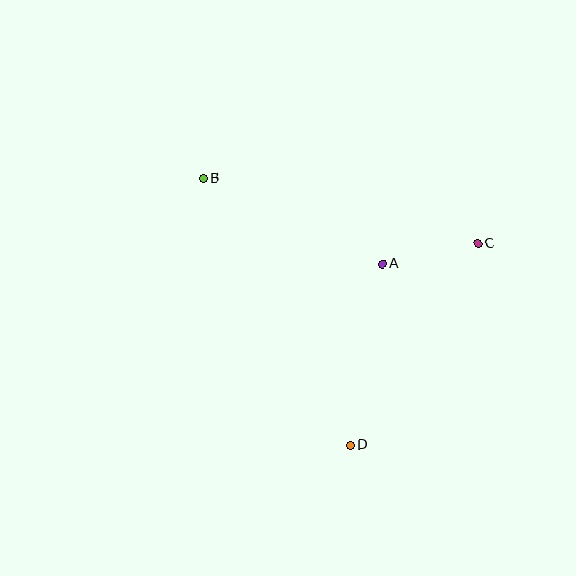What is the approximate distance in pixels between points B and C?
The distance between B and C is approximately 282 pixels.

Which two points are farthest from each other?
Points B and D are farthest from each other.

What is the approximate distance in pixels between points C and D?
The distance between C and D is approximately 239 pixels.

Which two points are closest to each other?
Points A and C are closest to each other.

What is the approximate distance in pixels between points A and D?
The distance between A and D is approximately 184 pixels.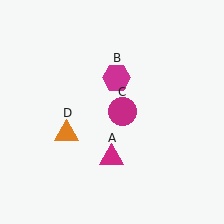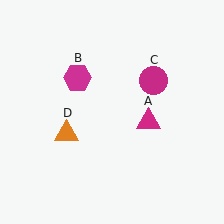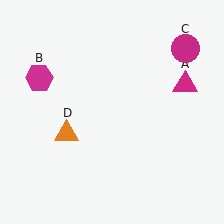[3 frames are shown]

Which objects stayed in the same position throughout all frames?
Orange triangle (object D) remained stationary.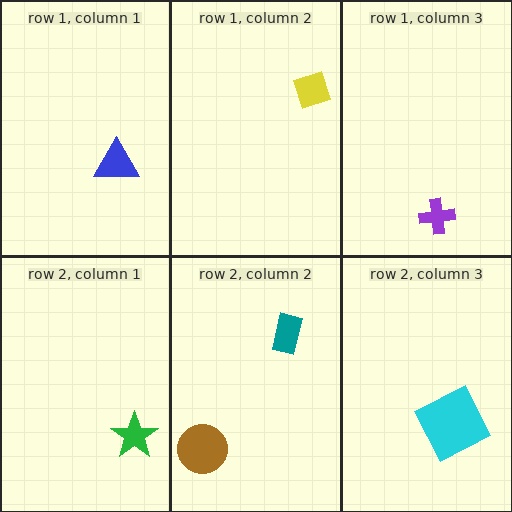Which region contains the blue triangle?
The row 1, column 1 region.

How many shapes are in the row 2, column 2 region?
2.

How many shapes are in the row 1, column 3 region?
1.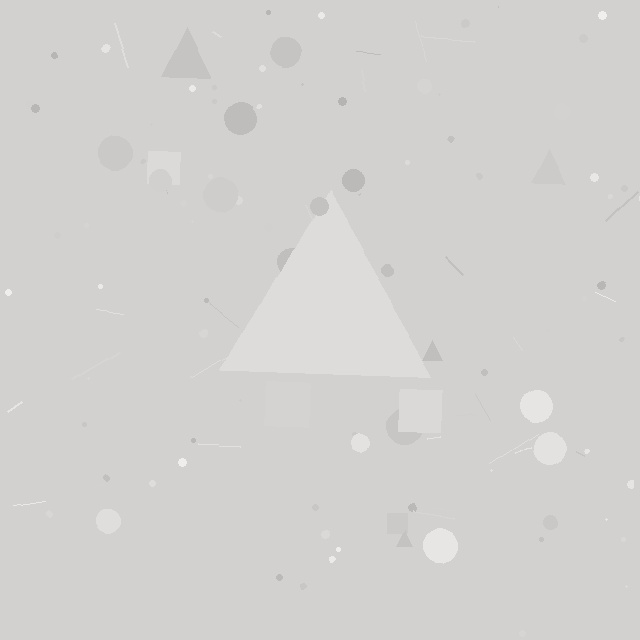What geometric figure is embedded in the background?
A triangle is embedded in the background.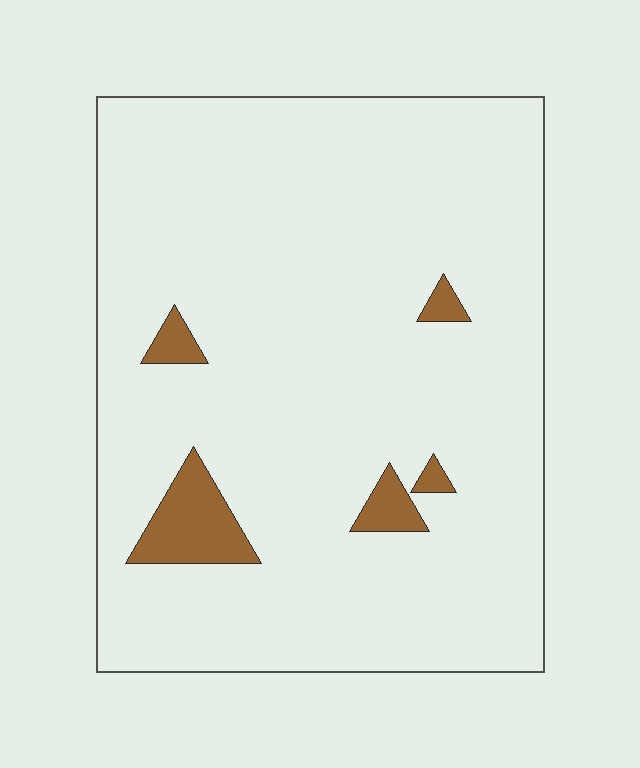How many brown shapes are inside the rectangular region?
5.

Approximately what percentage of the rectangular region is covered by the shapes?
Approximately 5%.